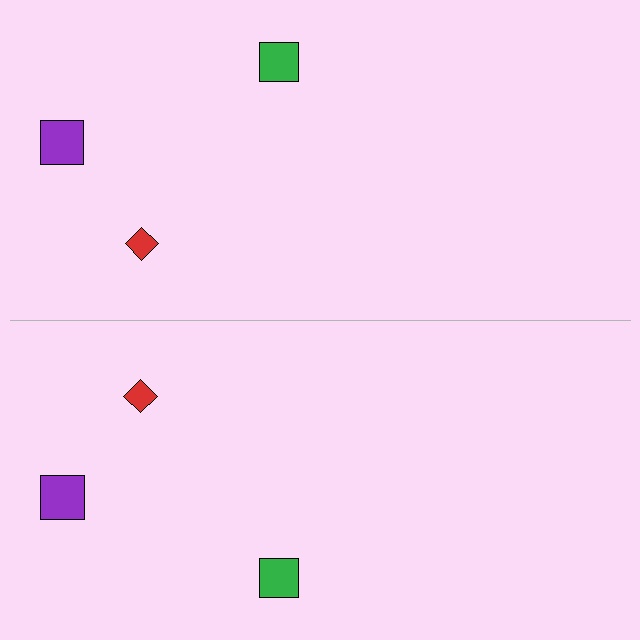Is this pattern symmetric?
Yes, this pattern has bilateral (reflection) symmetry.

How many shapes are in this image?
There are 6 shapes in this image.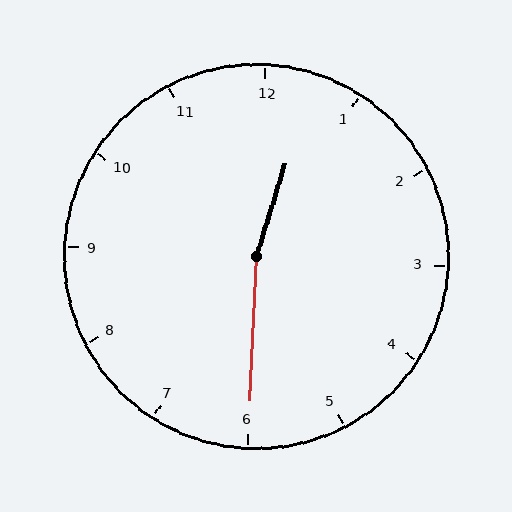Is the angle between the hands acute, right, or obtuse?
It is obtuse.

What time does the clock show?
12:30.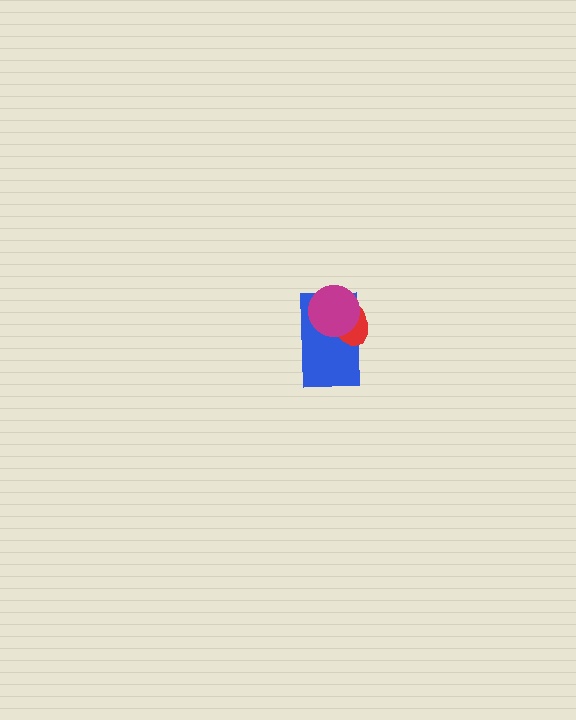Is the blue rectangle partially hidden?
Yes, it is partially covered by another shape.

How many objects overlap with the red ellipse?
2 objects overlap with the red ellipse.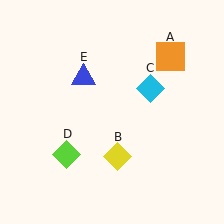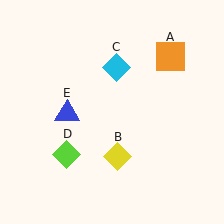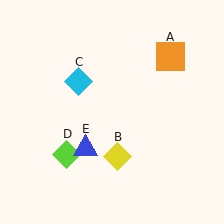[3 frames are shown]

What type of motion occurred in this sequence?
The cyan diamond (object C), blue triangle (object E) rotated counterclockwise around the center of the scene.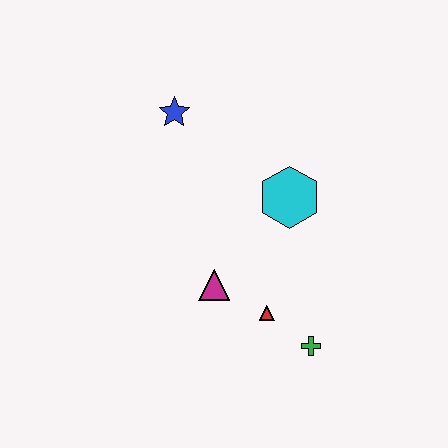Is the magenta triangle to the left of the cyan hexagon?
Yes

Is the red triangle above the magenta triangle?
No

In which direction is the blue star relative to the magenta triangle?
The blue star is above the magenta triangle.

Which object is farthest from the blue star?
The green cross is farthest from the blue star.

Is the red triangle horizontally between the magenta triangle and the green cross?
Yes